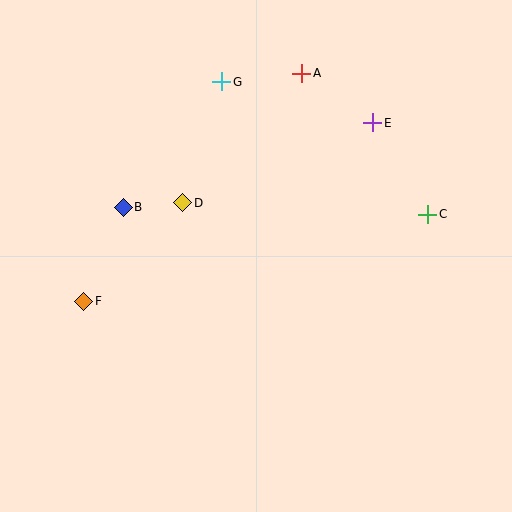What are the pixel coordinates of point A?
Point A is at (302, 73).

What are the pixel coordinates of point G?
Point G is at (222, 82).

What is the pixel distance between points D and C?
The distance between D and C is 245 pixels.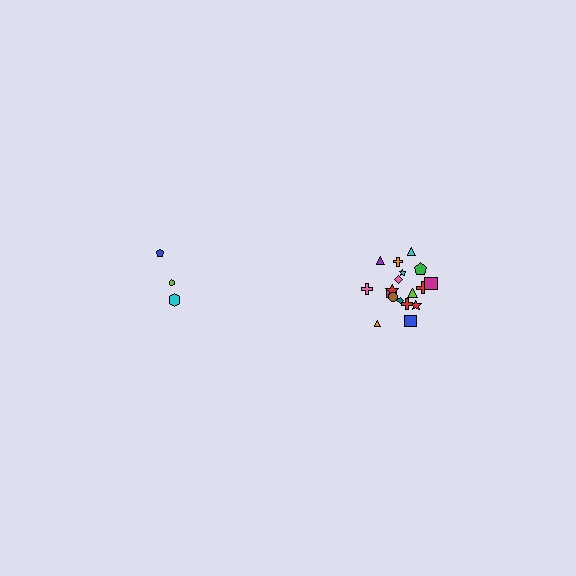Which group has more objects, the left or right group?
The right group.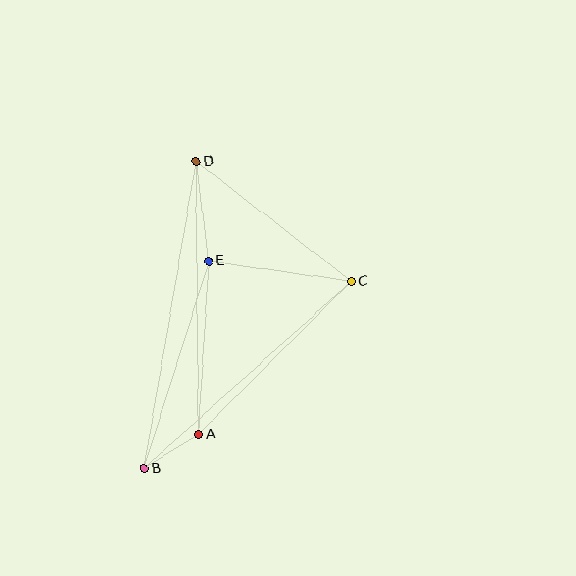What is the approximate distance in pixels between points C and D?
The distance between C and D is approximately 196 pixels.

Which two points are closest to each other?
Points A and B are closest to each other.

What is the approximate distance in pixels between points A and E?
The distance between A and E is approximately 173 pixels.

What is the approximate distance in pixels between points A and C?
The distance between A and C is approximately 216 pixels.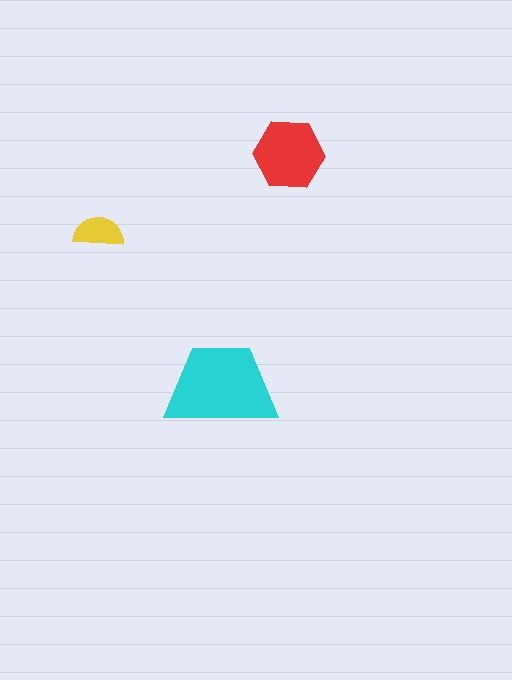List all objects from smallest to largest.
The yellow semicircle, the red hexagon, the cyan trapezoid.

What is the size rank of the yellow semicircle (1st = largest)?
3rd.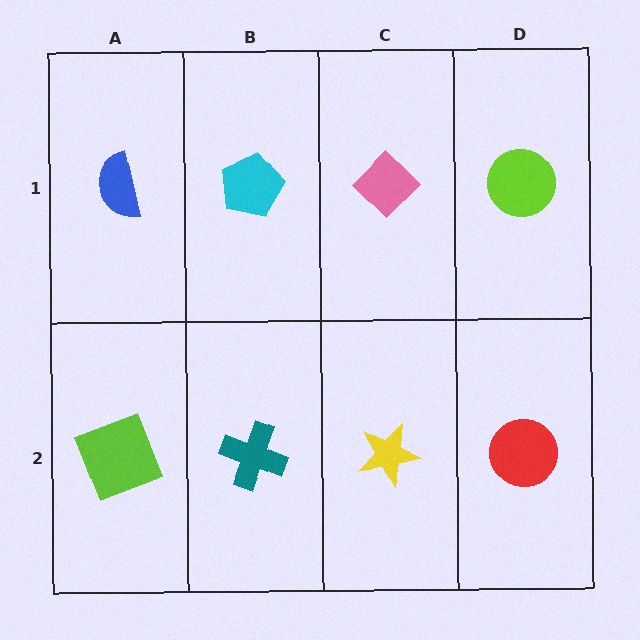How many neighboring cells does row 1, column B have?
3.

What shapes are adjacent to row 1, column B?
A teal cross (row 2, column B), a blue semicircle (row 1, column A), a pink diamond (row 1, column C).